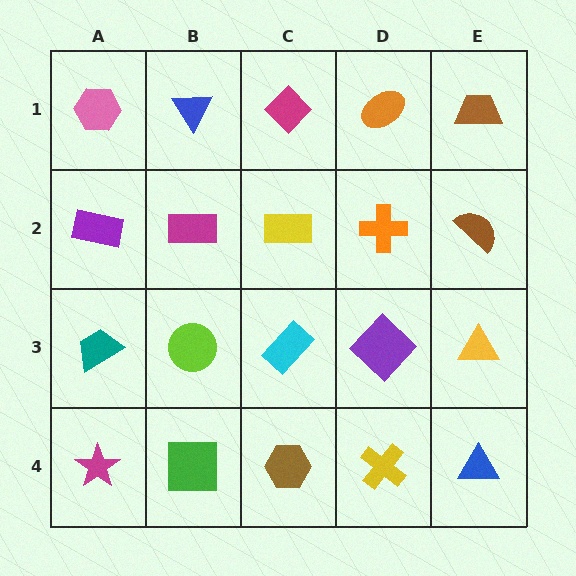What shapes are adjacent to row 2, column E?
A brown trapezoid (row 1, column E), a yellow triangle (row 3, column E), an orange cross (row 2, column D).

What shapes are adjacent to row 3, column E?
A brown semicircle (row 2, column E), a blue triangle (row 4, column E), a purple diamond (row 3, column D).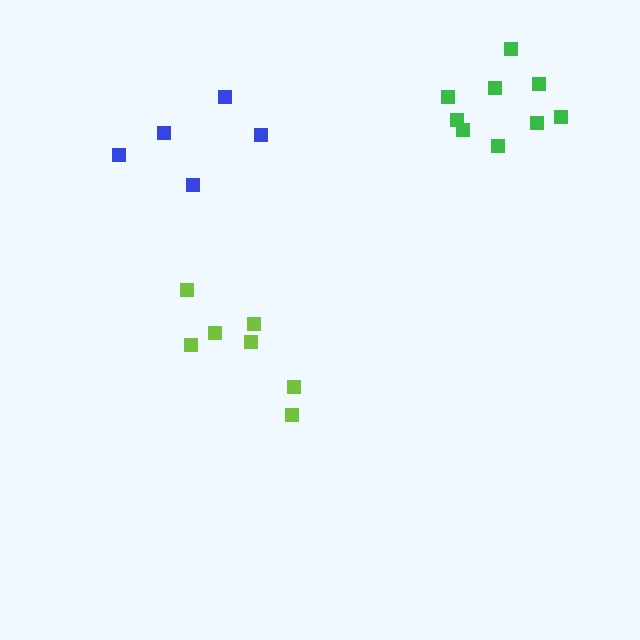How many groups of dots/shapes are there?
There are 3 groups.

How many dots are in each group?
Group 1: 9 dots, Group 2: 5 dots, Group 3: 7 dots (21 total).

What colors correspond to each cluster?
The clusters are colored: green, blue, lime.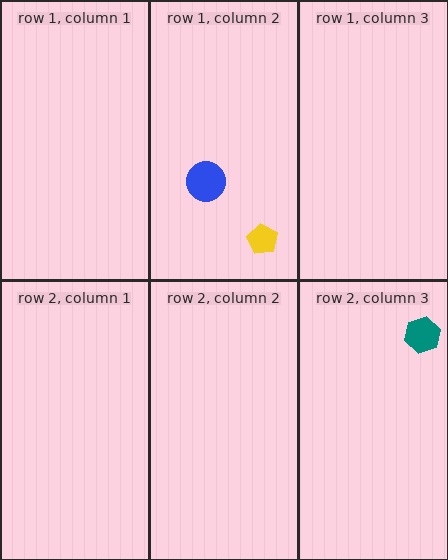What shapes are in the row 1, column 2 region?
The blue circle, the yellow pentagon.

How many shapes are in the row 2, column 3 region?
1.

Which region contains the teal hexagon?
The row 2, column 3 region.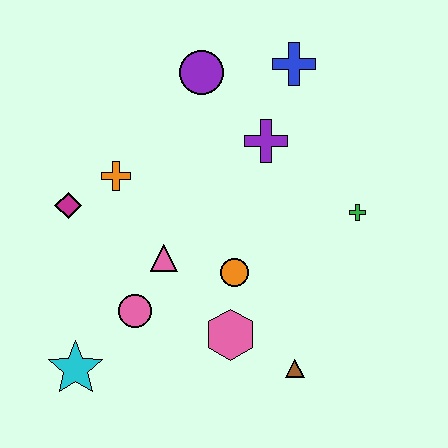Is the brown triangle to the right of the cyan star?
Yes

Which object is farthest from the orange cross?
The brown triangle is farthest from the orange cross.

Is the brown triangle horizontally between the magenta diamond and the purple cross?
No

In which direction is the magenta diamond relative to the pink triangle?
The magenta diamond is to the left of the pink triangle.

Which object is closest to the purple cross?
The blue cross is closest to the purple cross.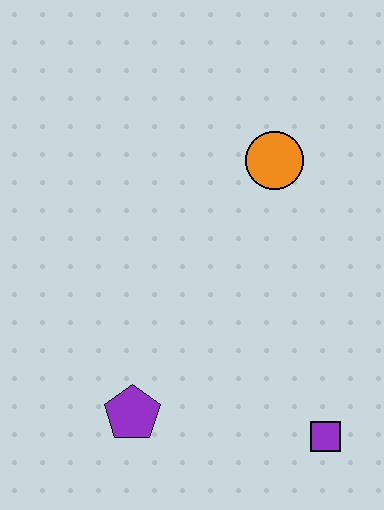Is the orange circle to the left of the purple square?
Yes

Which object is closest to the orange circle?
The purple square is closest to the orange circle.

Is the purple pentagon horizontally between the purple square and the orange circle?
No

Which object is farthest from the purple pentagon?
The orange circle is farthest from the purple pentagon.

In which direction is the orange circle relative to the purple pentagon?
The orange circle is above the purple pentagon.